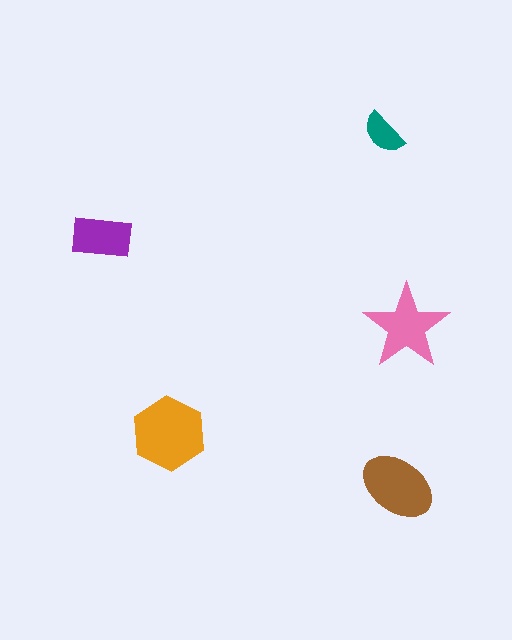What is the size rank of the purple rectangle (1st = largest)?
4th.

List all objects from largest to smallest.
The orange hexagon, the brown ellipse, the pink star, the purple rectangle, the teal semicircle.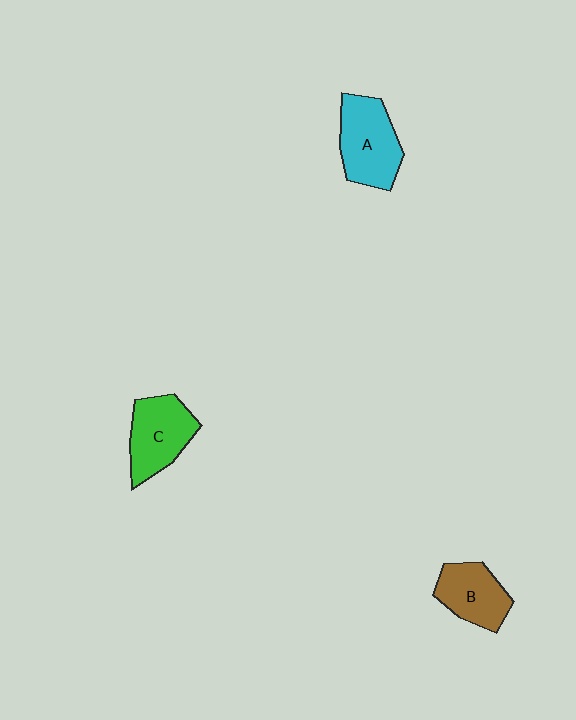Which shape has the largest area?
Shape A (cyan).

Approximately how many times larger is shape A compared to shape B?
Approximately 1.3 times.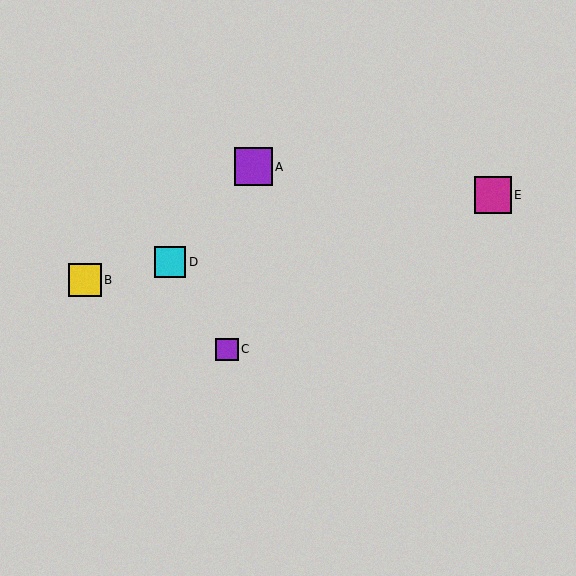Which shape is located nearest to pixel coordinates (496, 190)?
The magenta square (labeled E) at (493, 195) is nearest to that location.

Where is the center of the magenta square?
The center of the magenta square is at (493, 195).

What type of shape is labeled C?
Shape C is a purple square.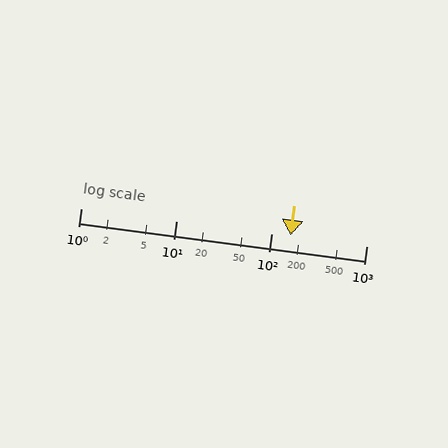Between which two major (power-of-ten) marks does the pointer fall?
The pointer is between 100 and 1000.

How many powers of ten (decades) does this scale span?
The scale spans 3 decades, from 1 to 1000.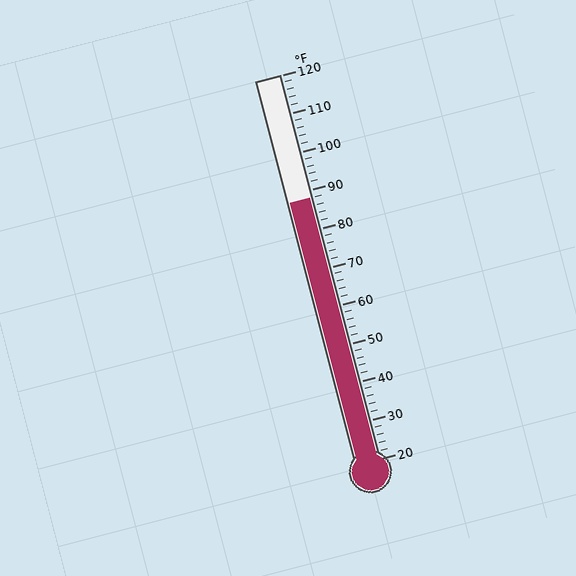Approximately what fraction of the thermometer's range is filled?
The thermometer is filled to approximately 70% of its range.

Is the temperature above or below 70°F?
The temperature is above 70°F.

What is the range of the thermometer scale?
The thermometer scale ranges from 20°F to 120°F.